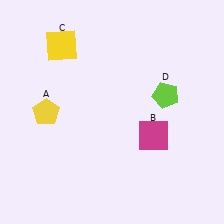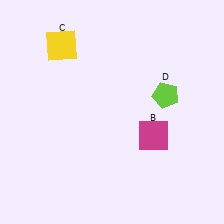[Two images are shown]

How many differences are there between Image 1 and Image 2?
There is 1 difference between the two images.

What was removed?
The yellow pentagon (A) was removed in Image 2.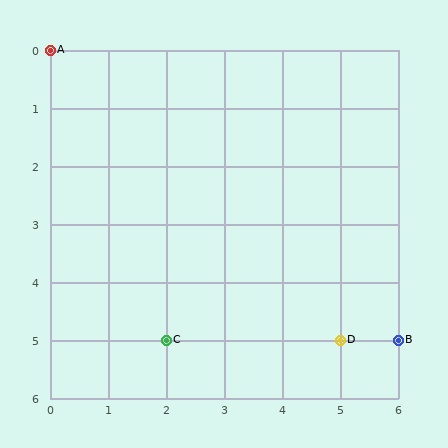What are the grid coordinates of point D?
Point D is at grid coordinates (5, 5).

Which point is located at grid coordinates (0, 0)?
Point A is at (0, 0).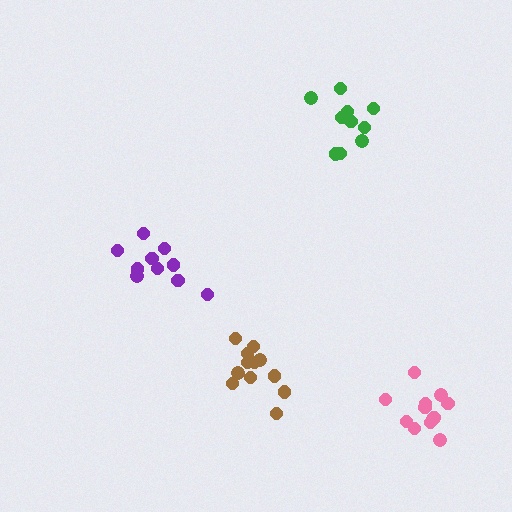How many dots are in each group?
Group 1: 10 dots, Group 2: 12 dots, Group 3: 12 dots, Group 4: 11 dots (45 total).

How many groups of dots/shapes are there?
There are 4 groups.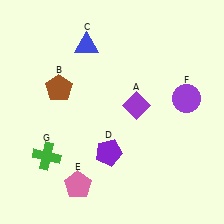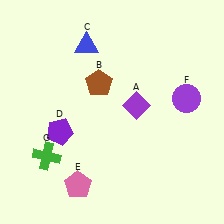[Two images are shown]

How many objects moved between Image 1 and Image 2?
2 objects moved between the two images.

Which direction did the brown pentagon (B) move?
The brown pentagon (B) moved right.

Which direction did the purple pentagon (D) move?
The purple pentagon (D) moved left.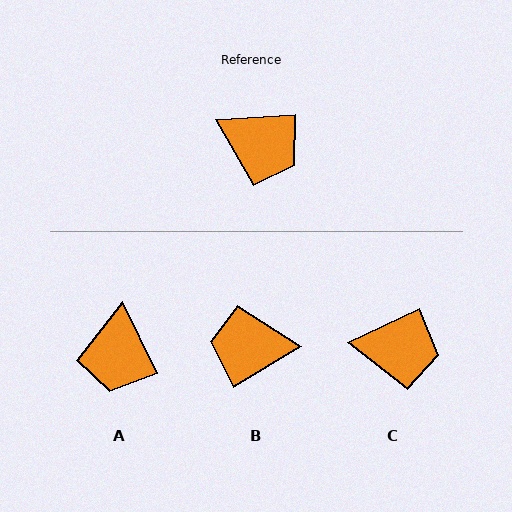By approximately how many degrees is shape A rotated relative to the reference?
Approximately 68 degrees clockwise.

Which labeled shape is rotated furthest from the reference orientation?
B, about 152 degrees away.